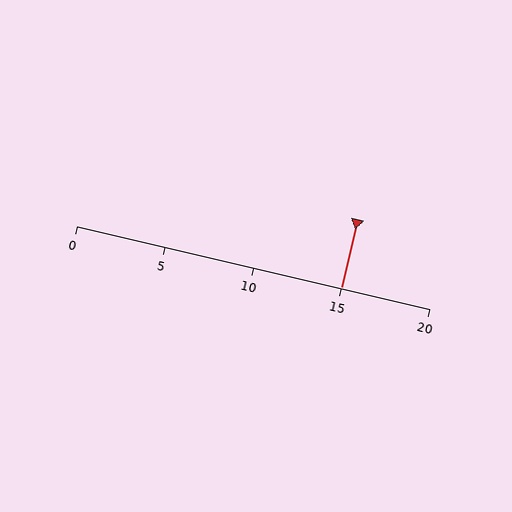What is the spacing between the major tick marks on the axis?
The major ticks are spaced 5 apart.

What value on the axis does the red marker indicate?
The marker indicates approximately 15.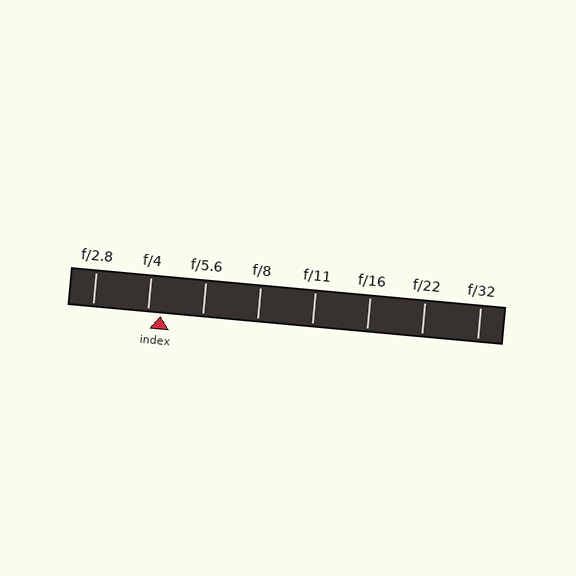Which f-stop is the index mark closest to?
The index mark is closest to f/4.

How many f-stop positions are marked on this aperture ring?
There are 8 f-stop positions marked.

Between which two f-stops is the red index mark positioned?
The index mark is between f/4 and f/5.6.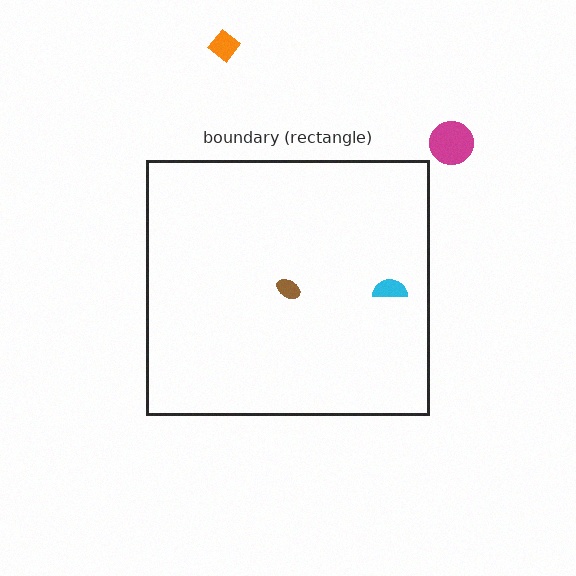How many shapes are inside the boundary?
2 inside, 2 outside.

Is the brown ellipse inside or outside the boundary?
Inside.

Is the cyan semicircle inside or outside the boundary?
Inside.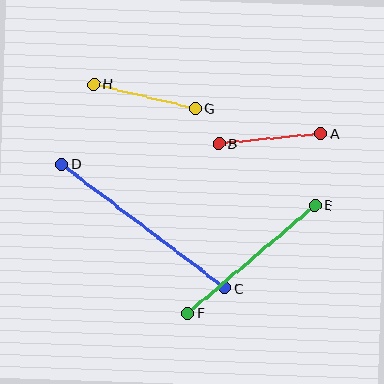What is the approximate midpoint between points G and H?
The midpoint is at approximately (144, 96) pixels.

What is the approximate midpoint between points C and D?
The midpoint is at approximately (143, 226) pixels.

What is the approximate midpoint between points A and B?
The midpoint is at approximately (270, 139) pixels.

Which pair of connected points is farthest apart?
Points C and D are farthest apart.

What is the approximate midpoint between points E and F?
The midpoint is at approximately (251, 259) pixels.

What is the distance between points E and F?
The distance is approximately 167 pixels.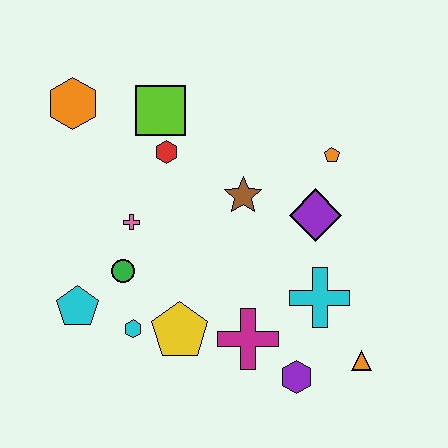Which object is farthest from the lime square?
The orange triangle is farthest from the lime square.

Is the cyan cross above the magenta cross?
Yes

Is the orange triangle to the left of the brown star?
No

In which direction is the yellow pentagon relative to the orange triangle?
The yellow pentagon is to the left of the orange triangle.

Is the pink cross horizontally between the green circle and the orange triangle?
Yes